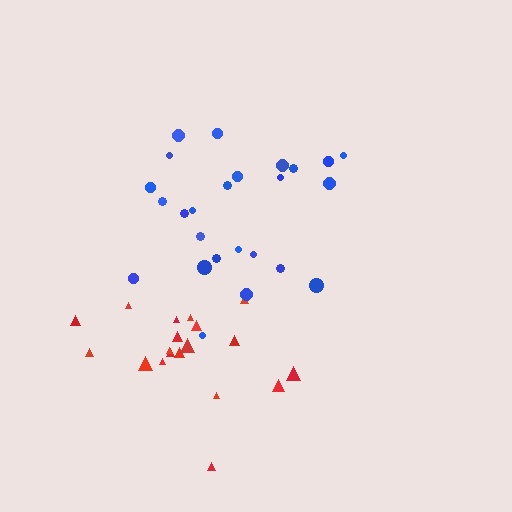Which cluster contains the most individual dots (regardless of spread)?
Blue (25).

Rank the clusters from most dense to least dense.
blue, red.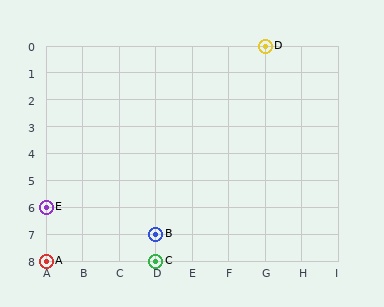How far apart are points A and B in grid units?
Points A and B are 3 columns and 1 row apart (about 3.2 grid units diagonally).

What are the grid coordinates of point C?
Point C is at grid coordinates (D, 8).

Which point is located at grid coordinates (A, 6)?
Point E is at (A, 6).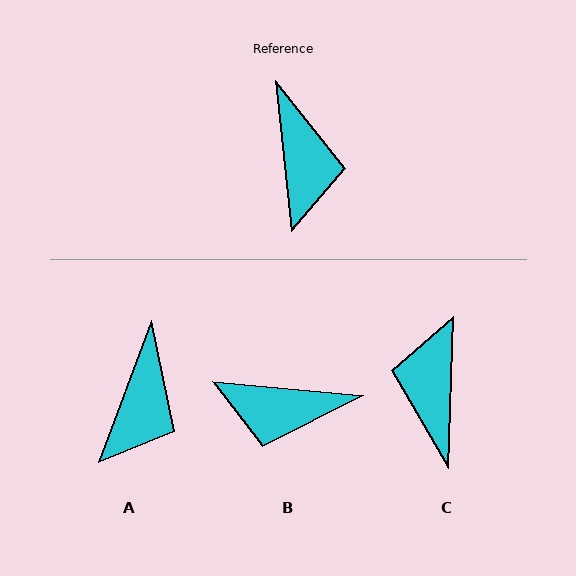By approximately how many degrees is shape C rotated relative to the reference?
Approximately 172 degrees counter-clockwise.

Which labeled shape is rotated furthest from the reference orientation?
C, about 172 degrees away.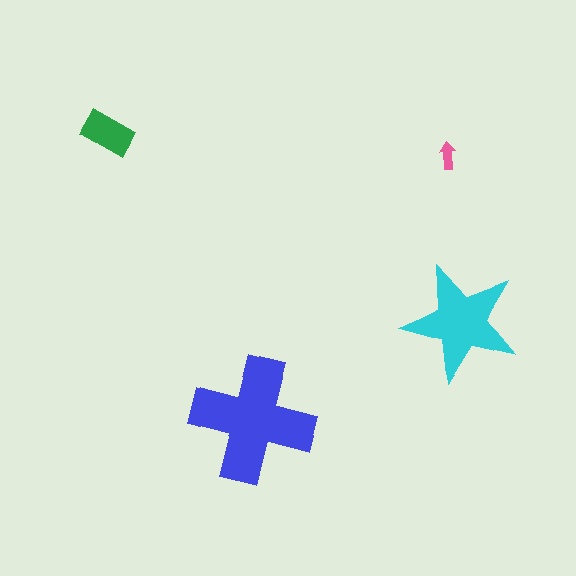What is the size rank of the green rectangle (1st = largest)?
3rd.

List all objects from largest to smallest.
The blue cross, the cyan star, the green rectangle, the pink arrow.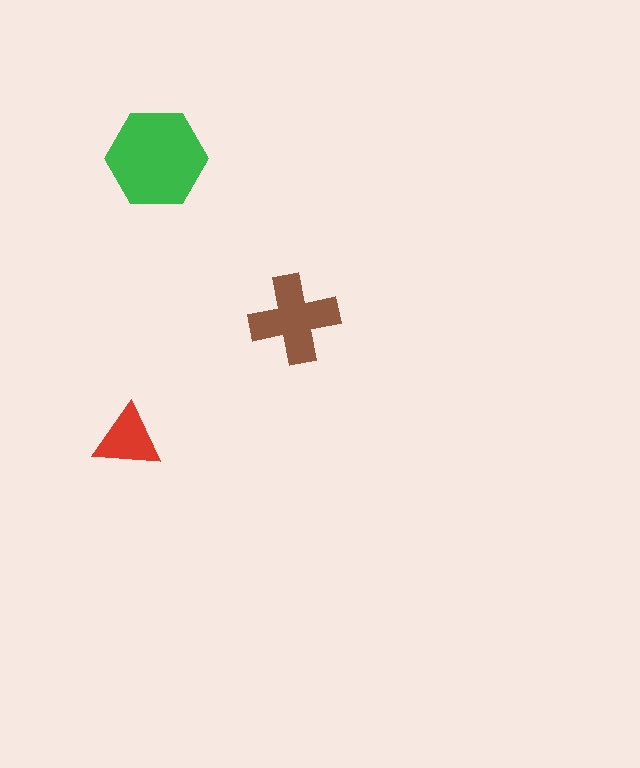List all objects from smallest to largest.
The red triangle, the brown cross, the green hexagon.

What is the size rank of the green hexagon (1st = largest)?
1st.